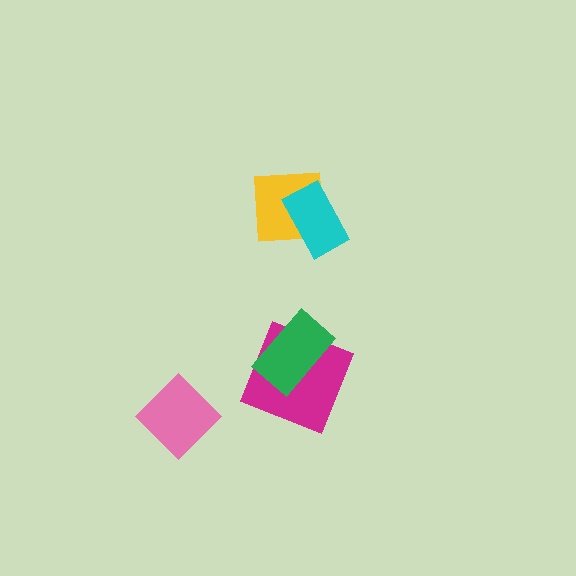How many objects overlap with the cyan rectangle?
1 object overlaps with the cyan rectangle.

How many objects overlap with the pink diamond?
0 objects overlap with the pink diamond.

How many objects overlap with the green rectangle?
1 object overlaps with the green rectangle.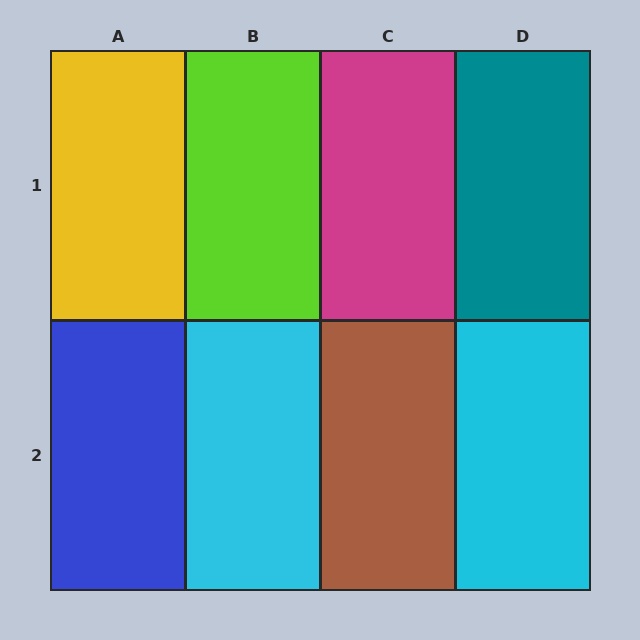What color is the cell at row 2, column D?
Cyan.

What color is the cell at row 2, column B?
Cyan.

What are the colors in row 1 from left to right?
Yellow, lime, magenta, teal.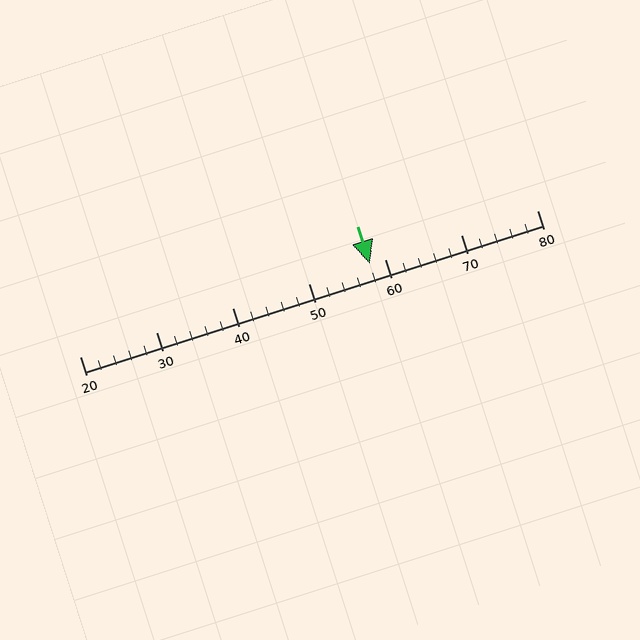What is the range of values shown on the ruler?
The ruler shows values from 20 to 80.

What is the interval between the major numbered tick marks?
The major tick marks are spaced 10 units apart.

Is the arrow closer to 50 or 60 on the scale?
The arrow is closer to 60.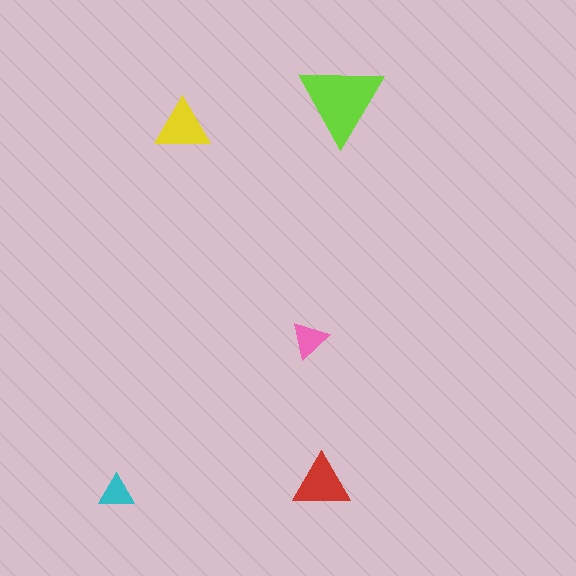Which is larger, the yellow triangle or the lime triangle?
The lime one.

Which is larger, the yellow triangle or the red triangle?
The red one.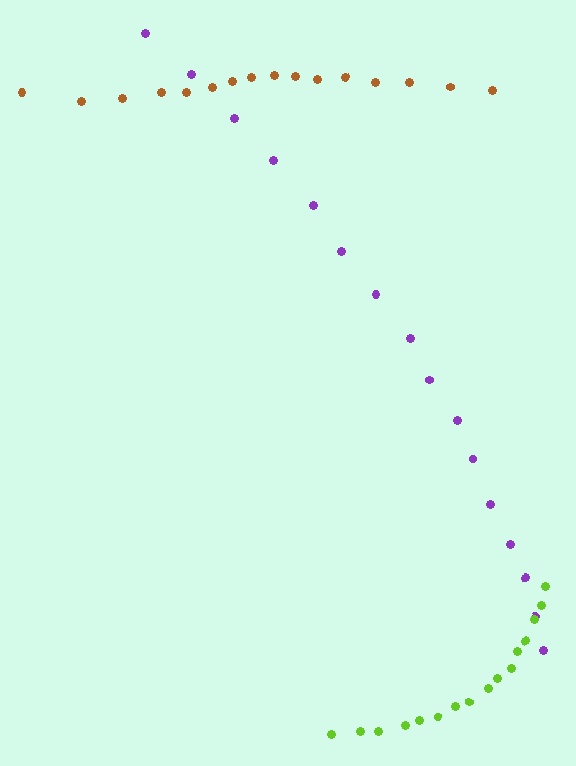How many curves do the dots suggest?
There are 3 distinct paths.